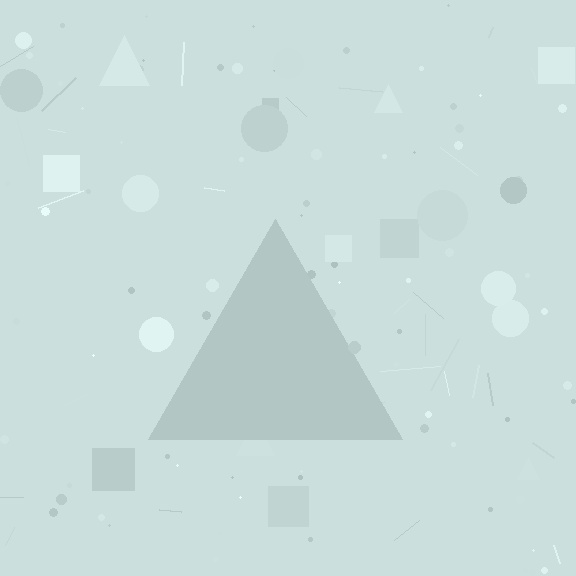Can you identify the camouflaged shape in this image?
The camouflaged shape is a triangle.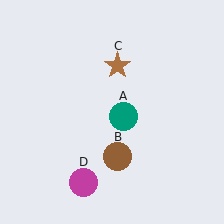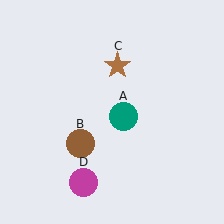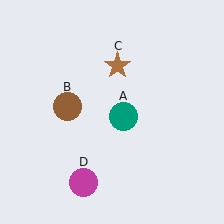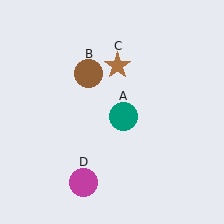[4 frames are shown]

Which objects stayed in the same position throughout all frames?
Teal circle (object A) and brown star (object C) and magenta circle (object D) remained stationary.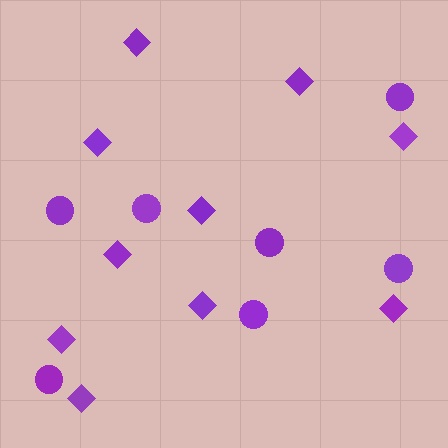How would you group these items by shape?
There are 2 groups: one group of circles (7) and one group of diamonds (10).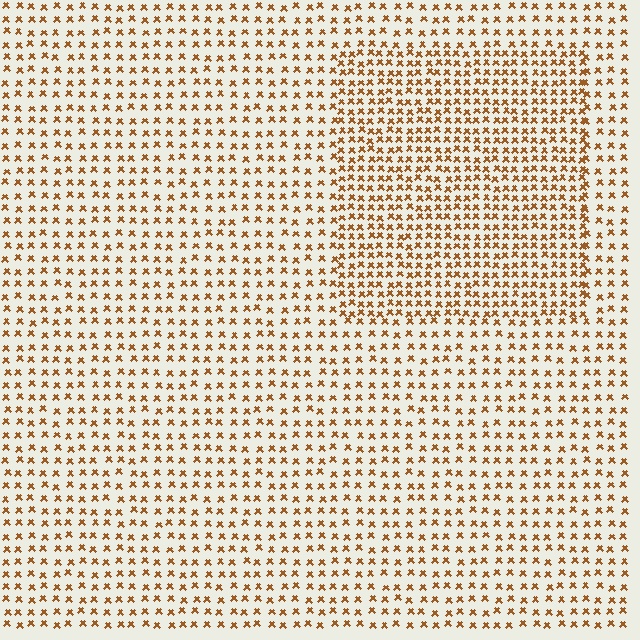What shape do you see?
I see a rectangle.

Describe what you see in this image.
The image contains small brown elements arranged at two different densities. A rectangle-shaped region is visible where the elements are more densely packed than the surrounding area.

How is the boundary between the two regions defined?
The boundary is defined by a change in element density (approximately 1.7x ratio). All elements are the same color, size, and shape.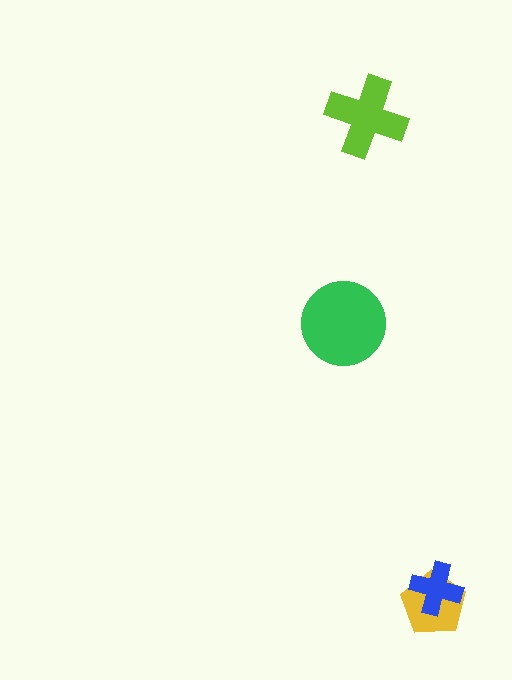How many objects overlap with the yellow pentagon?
1 object overlaps with the yellow pentagon.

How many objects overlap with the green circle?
0 objects overlap with the green circle.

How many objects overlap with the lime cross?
0 objects overlap with the lime cross.